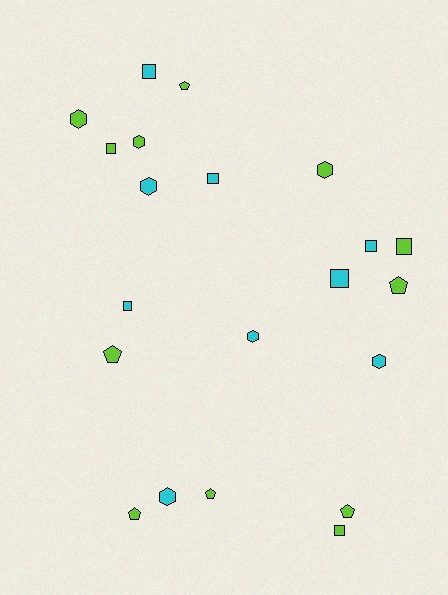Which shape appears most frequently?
Square, with 8 objects.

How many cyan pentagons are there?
There are no cyan pentagons.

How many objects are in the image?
There are 21 objects.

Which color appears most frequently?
Lime, with 12 objects.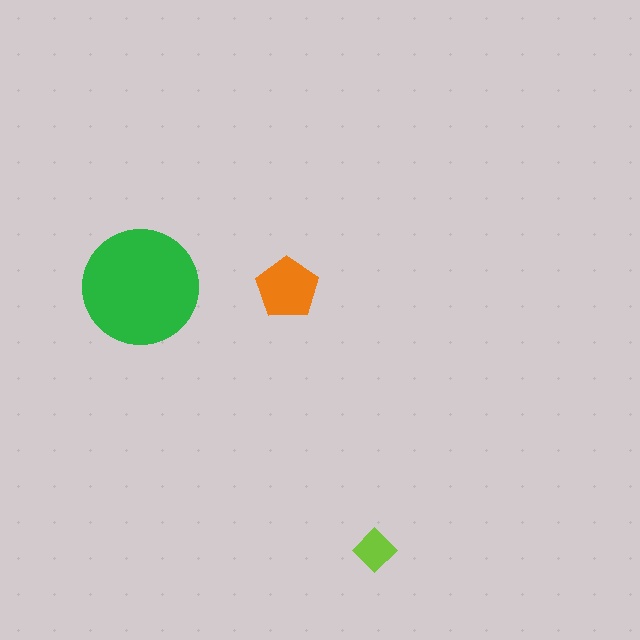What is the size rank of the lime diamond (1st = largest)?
3rd.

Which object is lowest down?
The lime diamond is bottommost.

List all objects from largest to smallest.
The green circle, the orange pentagon, the lime diamond.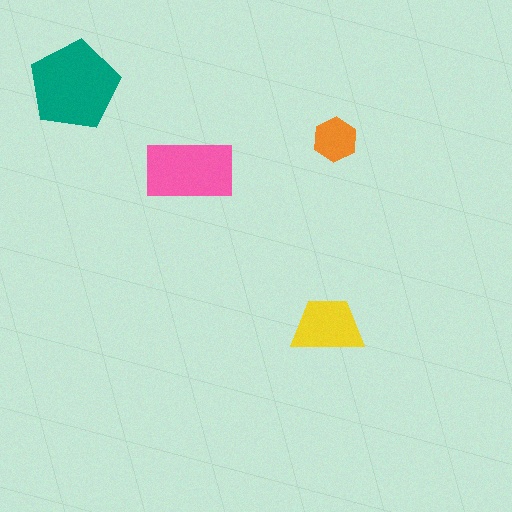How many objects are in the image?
There are 4 objects in the image.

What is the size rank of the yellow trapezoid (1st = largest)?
3rd.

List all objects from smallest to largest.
The orange hexagon, the yellow trapezoid, the pink rectangle, the teal pentagon.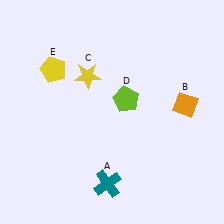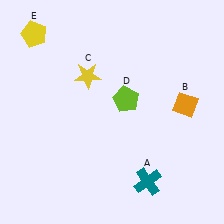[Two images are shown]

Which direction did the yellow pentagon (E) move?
The yellow pentagon (E) moved up.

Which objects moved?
The objects that moved are: the teal cross (A), the yellow pentagon (E).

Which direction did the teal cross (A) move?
The teal cross (A) moved right.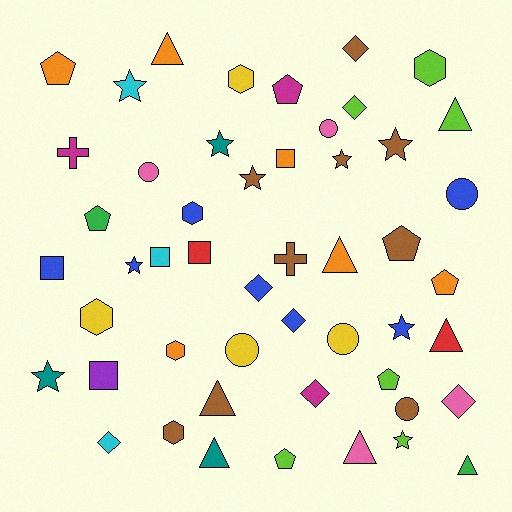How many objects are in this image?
There are 50 objects.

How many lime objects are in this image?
There are 6 lime objects.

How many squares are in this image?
There are 5 squares.